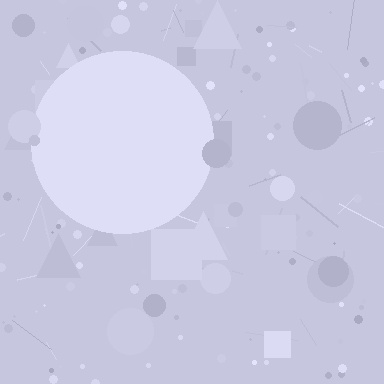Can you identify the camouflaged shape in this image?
The camouflaged shape is a circle.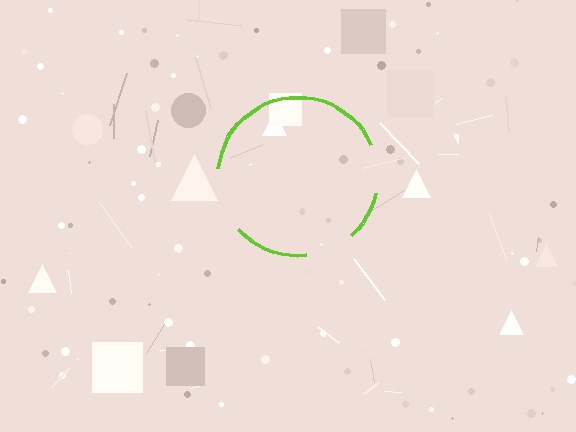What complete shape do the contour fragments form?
The contour fragments form a circle.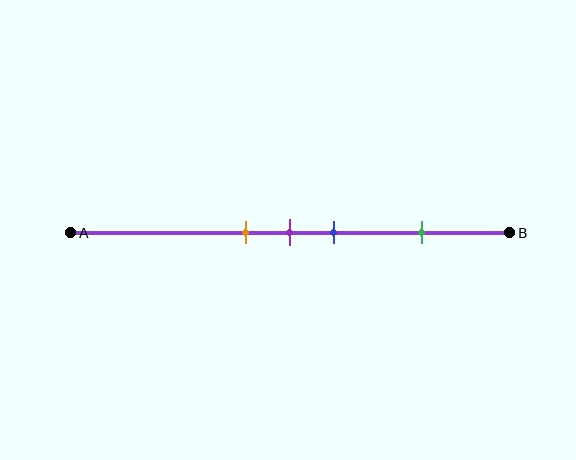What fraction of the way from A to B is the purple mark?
The purple mark is approximately 50% (0.5) of the way from A to B.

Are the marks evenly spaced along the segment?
No, the marks are not evenly spaced.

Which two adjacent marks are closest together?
The orange and purple marks are the closest adjacent pair.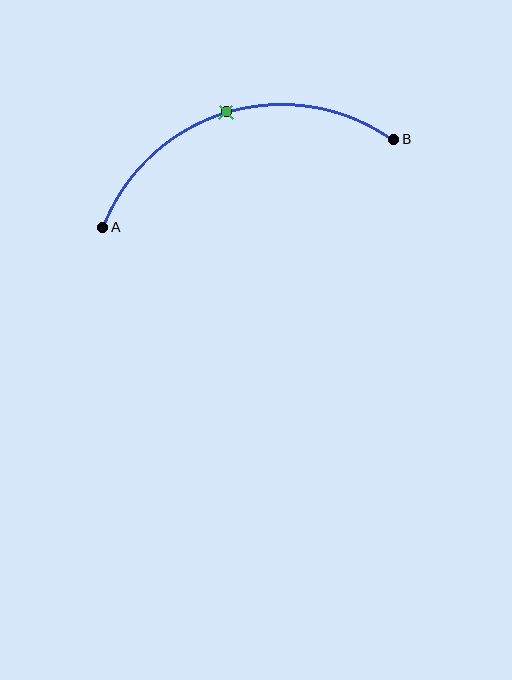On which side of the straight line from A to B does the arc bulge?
The arc bulges above the straight line connecting A and B.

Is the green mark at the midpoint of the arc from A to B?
Yes. The green mark lies on the arc at equal arc-length from both A and B — it is the arc midpoint.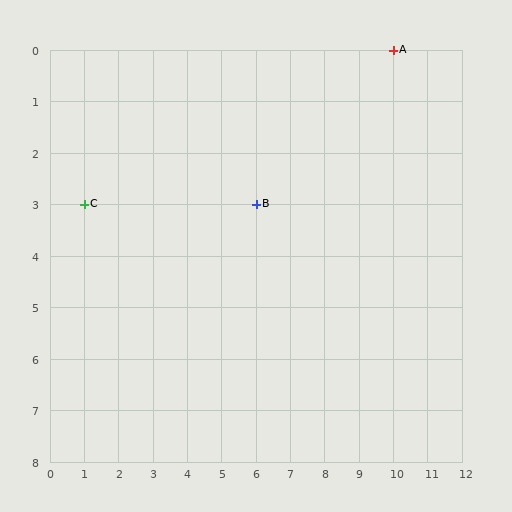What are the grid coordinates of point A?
Point A is at grid coordinates (10, 0).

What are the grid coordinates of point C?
Point C is at grid coordinates (1, 3).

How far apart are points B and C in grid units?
Points B and C are 5 columns apart.